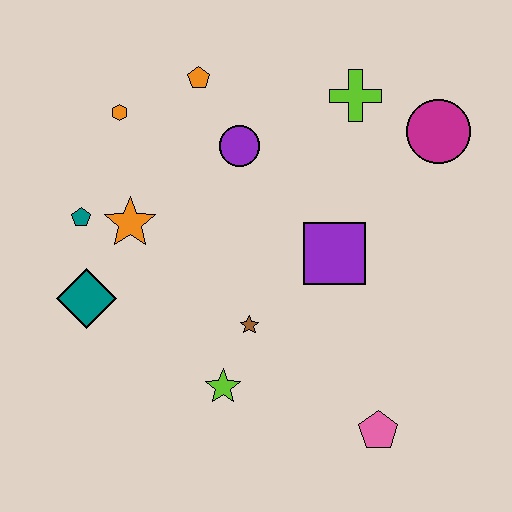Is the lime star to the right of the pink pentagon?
No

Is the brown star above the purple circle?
No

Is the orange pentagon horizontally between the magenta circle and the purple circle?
No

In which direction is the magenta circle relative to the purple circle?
The magenta circle is to the right of the purple circle.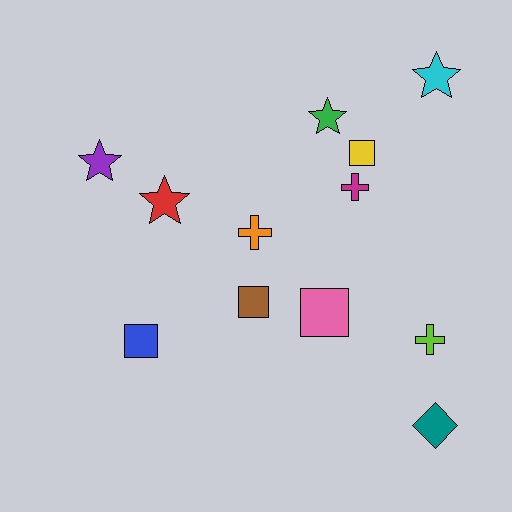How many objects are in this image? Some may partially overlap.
There are 12 objects.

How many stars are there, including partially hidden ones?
There are 4 stars.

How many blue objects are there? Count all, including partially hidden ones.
There is 1 blue object.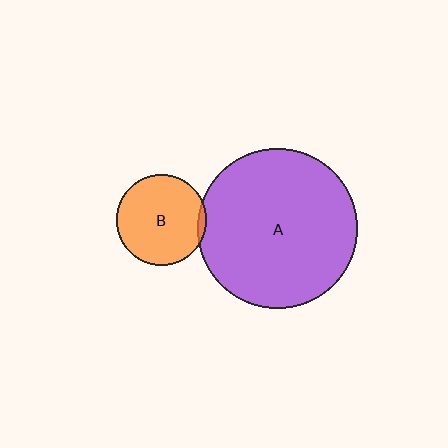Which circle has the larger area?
Circle A (purple).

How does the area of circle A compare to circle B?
Approximately 3.1 times.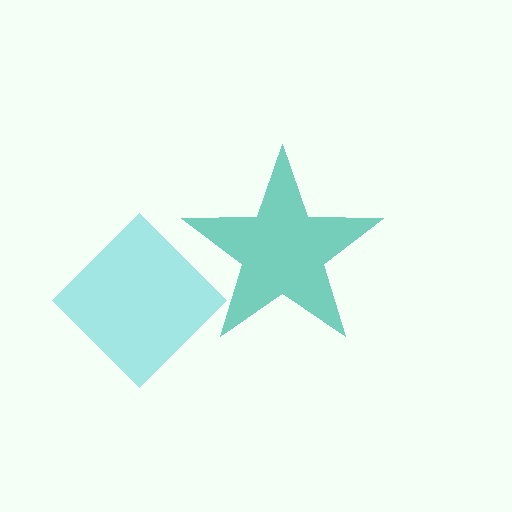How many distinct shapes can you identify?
There are 2 distinct shapes: a cyan diamond, a teal star.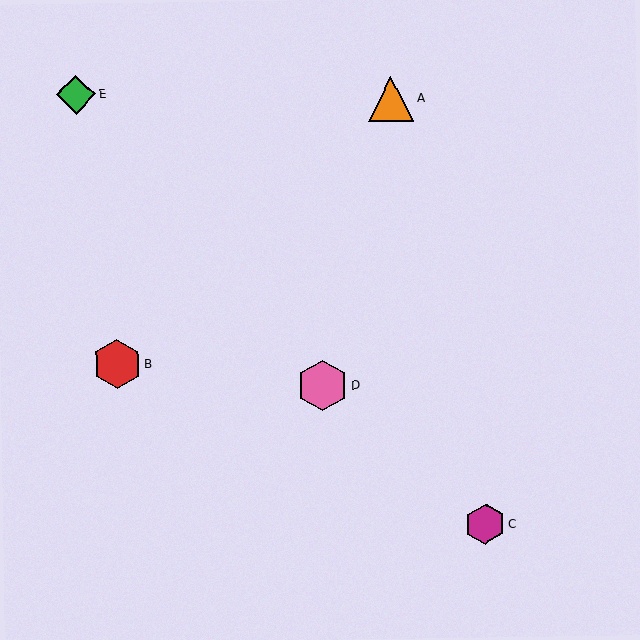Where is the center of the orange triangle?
The center of the orange triangle is at (391, 99).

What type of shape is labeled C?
Shape C is a magenta hexagon.